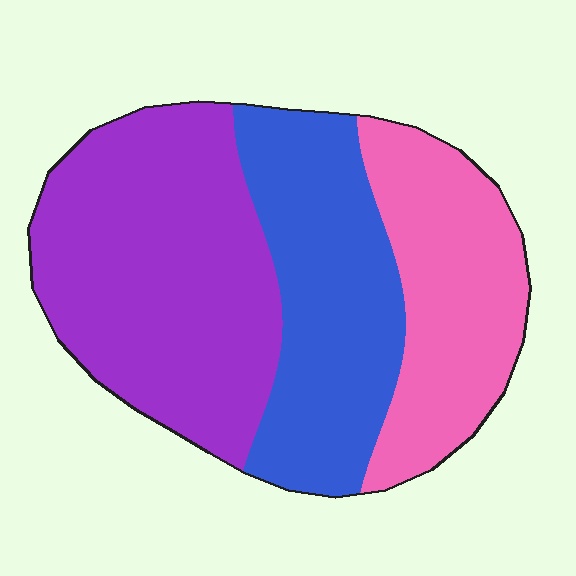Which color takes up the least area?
Pink, at roughly 25%.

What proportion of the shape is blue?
Blue takes up between a quarter and a half of the shape.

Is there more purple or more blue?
Purple.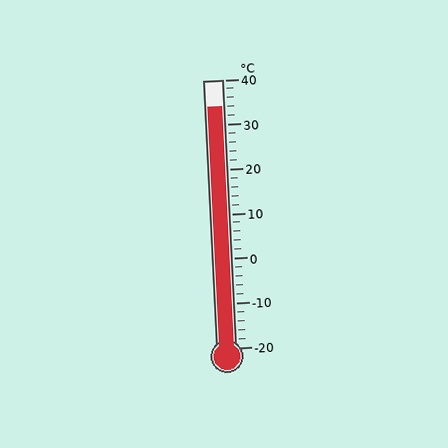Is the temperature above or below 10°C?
The temperature is above 10°C.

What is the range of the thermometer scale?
The thermometer scale ranges from -20°C to 40°C.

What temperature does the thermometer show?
The thermometer shows approximately 34°C.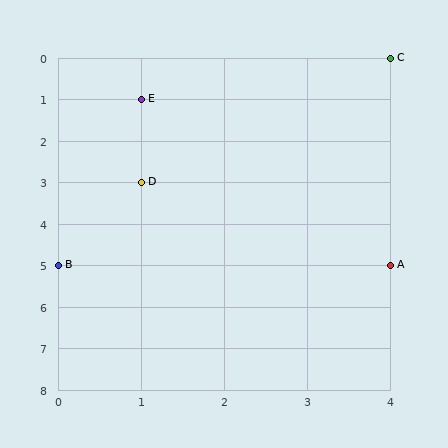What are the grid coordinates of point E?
Point E is at grid coordinates (1, 1).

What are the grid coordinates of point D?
Point D is at grid coordinates (1, 3).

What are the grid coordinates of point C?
Point C is at grid coordinates (4, 0).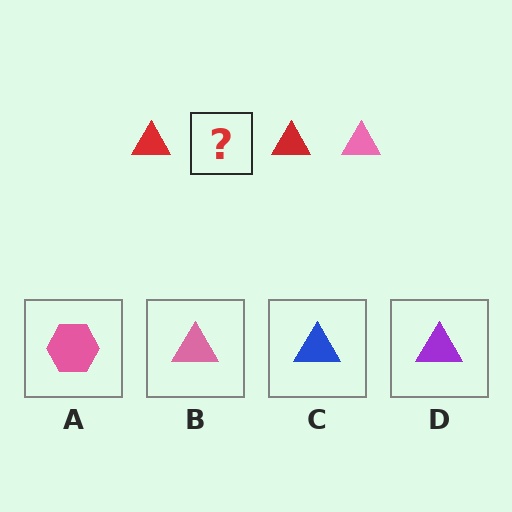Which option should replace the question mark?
Option B.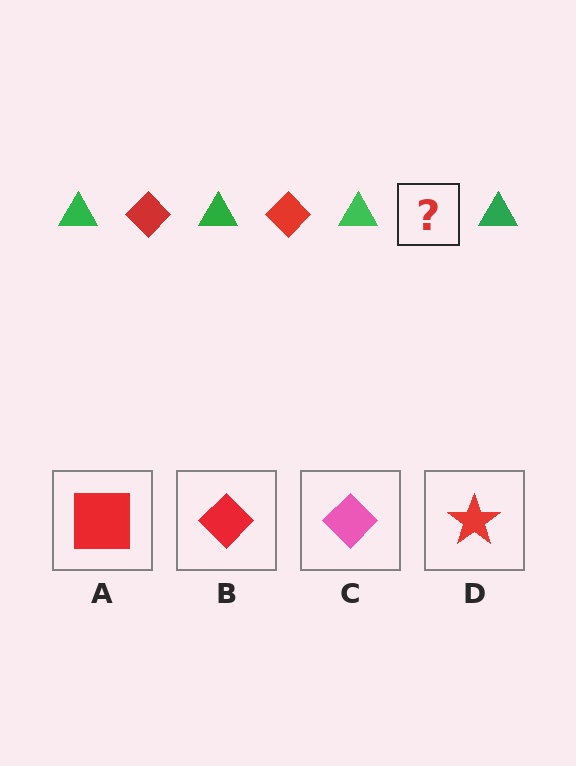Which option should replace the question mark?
Option B.